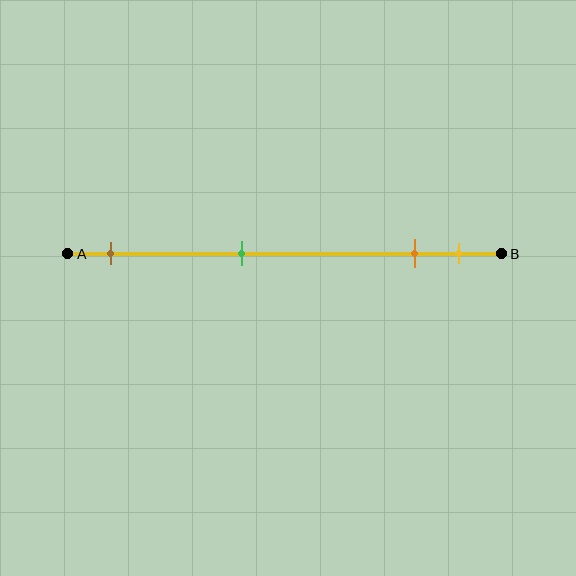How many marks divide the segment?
There are 4 marks dividing the segment.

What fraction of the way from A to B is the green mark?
The green mark is approximately 40% (0.4) of the way from A to B.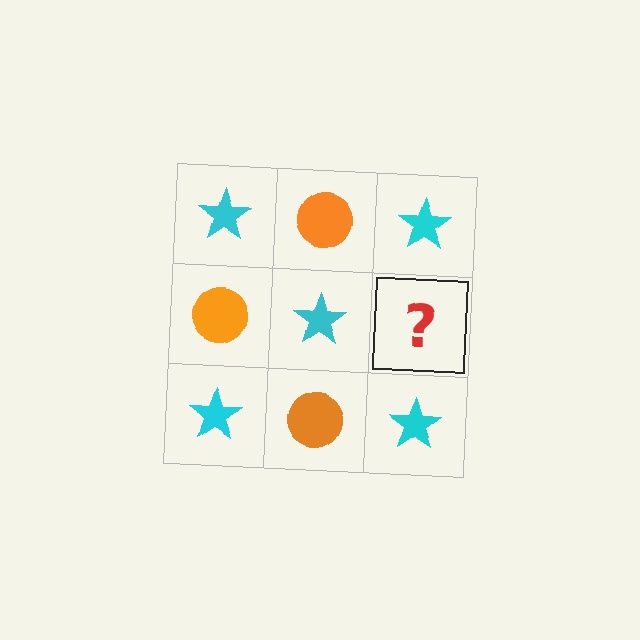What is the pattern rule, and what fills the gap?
The rule is that it alternates cyan star and orange circle in a checkerboard pattern. The gap should be filled with an orange circle.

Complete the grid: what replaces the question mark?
The question mark should be replaced with an orange circle.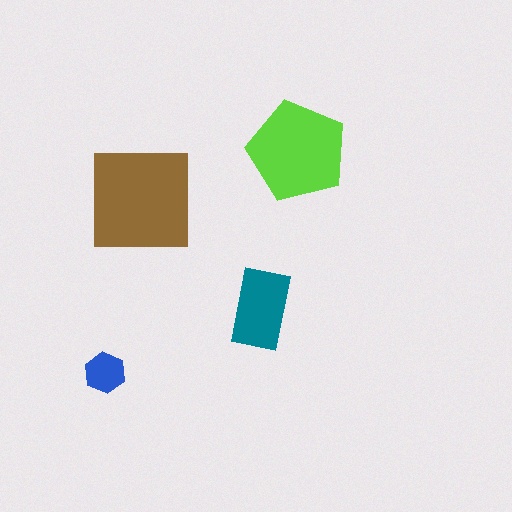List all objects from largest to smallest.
The brown square, the lime pentagon, the teal rectangle, the blue hexagon.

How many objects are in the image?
There are 4 objects in the image.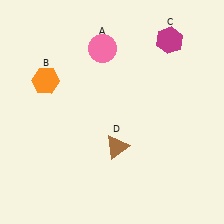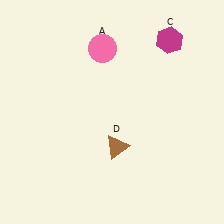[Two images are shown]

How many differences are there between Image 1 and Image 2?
There is 1 difference between the two images.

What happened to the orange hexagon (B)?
The orange hexagon (B) was removed in Image 2. It was in the top-left area of Image 1.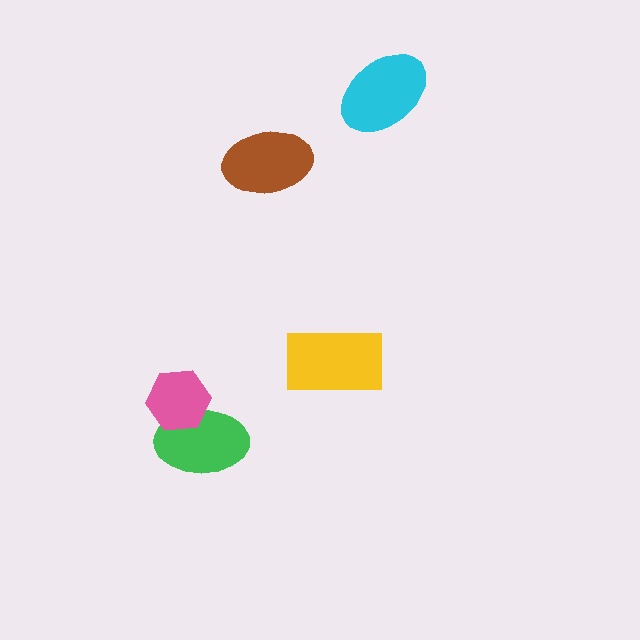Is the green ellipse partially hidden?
Yes, it is partially covered by another shape.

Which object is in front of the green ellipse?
The pink hexagon is in front of the green ellipse.